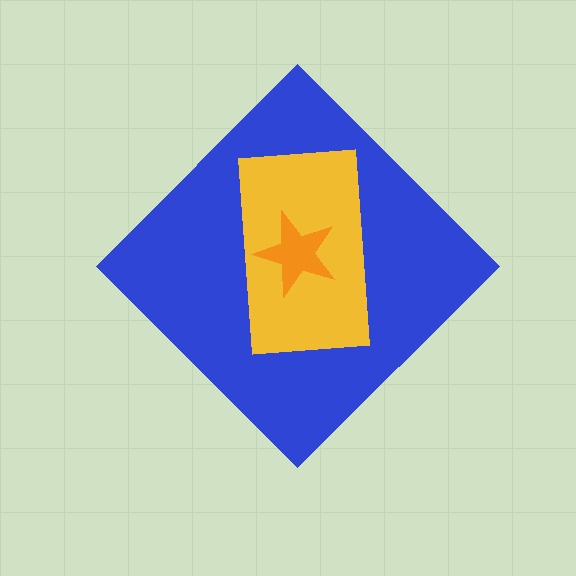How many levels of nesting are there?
3.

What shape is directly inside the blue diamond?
The yellow rectangle.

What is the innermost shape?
The orange star.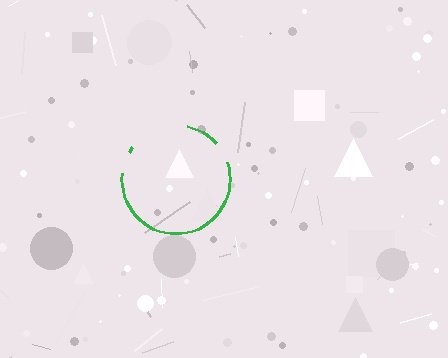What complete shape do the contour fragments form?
The contour fragments form a circle.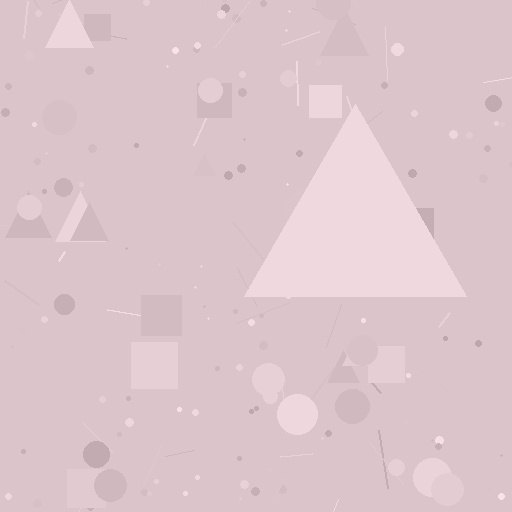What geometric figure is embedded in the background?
A triangle is embedded in the background.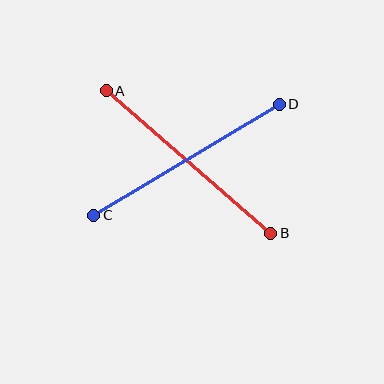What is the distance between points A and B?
The distance is approximately 218 pixels.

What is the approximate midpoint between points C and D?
The midpoint is at approximately (187, 160) pixels.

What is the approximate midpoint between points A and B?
The midpoint is at approximately (189, 162) pixels.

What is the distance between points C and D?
The distance is approximately 216 pixels.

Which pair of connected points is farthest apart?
Points A and B are farthest apart.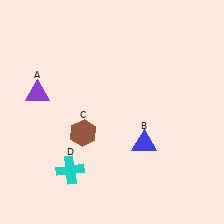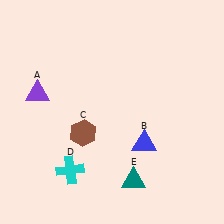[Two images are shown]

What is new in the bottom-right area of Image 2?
A teal triangle (E) was added in the bottom-right area of Image 2.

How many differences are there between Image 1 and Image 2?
There is 1 difference between the two images.